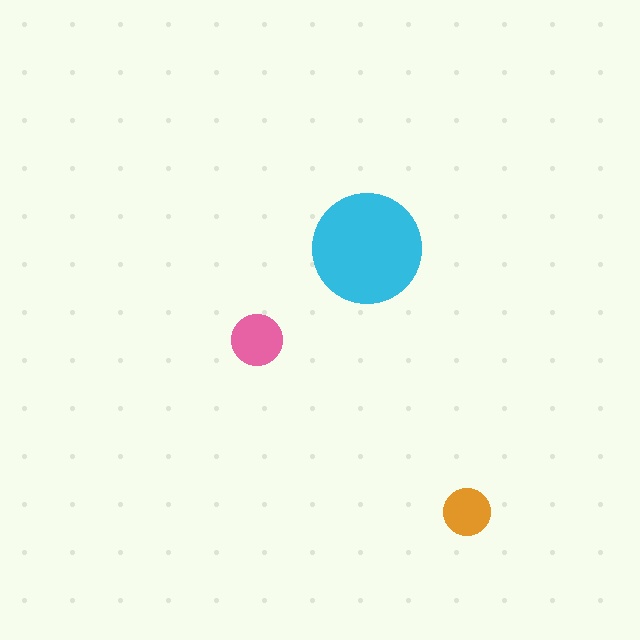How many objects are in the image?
There are 3 objects in the image.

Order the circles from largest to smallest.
the cyan one, the pink one, the orange one.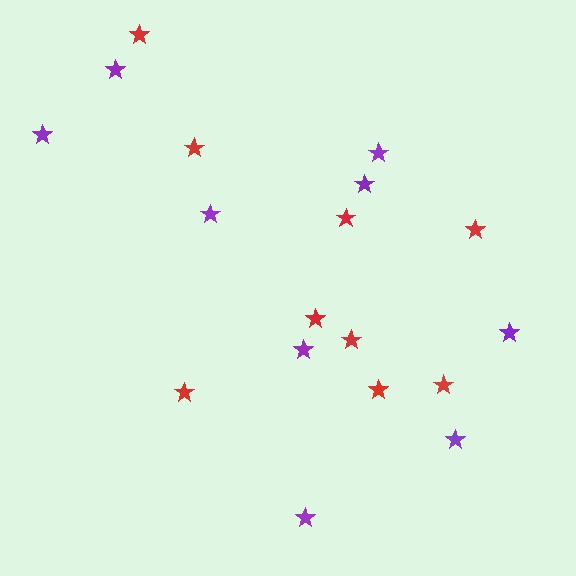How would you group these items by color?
There are 2 groups: one group of red stars (9) and one group of purple stars (9).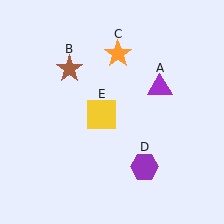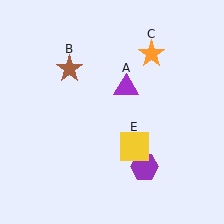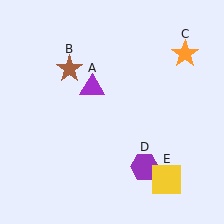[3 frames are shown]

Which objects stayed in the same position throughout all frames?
Brown star (object B) and purple hexagon (object D) remained stationary.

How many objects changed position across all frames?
3 objects changed position: purple triangle (object A), orange star (object C), yellow square (object E).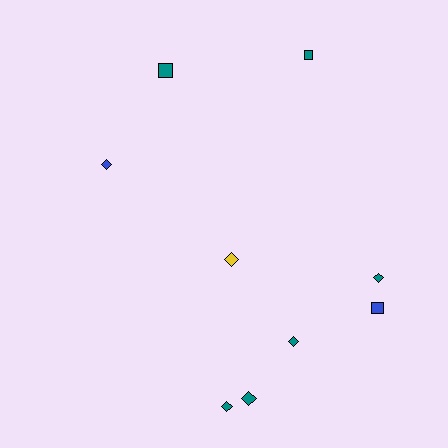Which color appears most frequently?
Teal, with 6 objects.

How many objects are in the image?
There are 9 objects.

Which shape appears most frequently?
Diamond, with 6 objects.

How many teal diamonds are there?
There are 4 teal diamonds.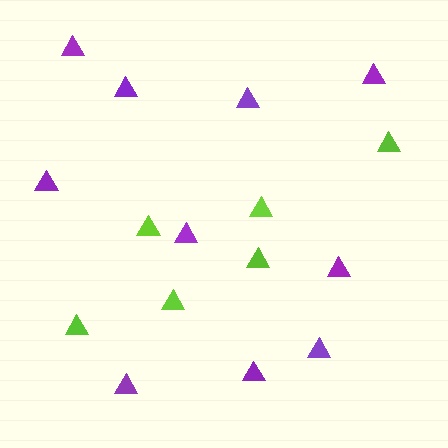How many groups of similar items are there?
There are 2 groups: one group of purple triangles (10) and one group of lime triangles (6).